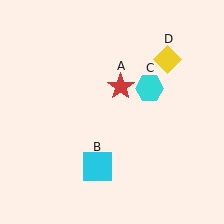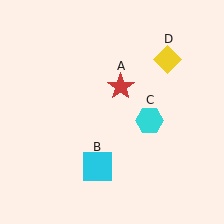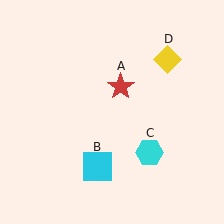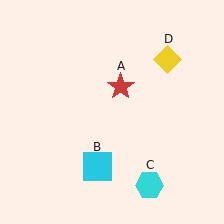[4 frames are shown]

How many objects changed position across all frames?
1 object changed position: cyan hexagon (object C).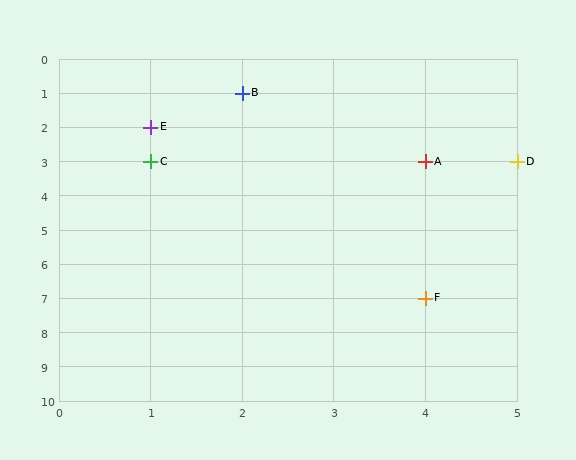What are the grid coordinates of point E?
Point E is at grid coordinates (1, 2).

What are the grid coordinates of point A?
Point A is at grid coordinates (4, 3).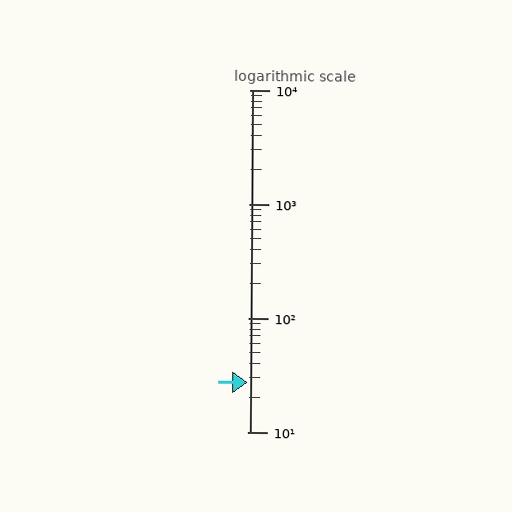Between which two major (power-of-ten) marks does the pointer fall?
The pointer is between 10 and 100.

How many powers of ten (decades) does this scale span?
The scale spans 3 decades, from 10 to 10000.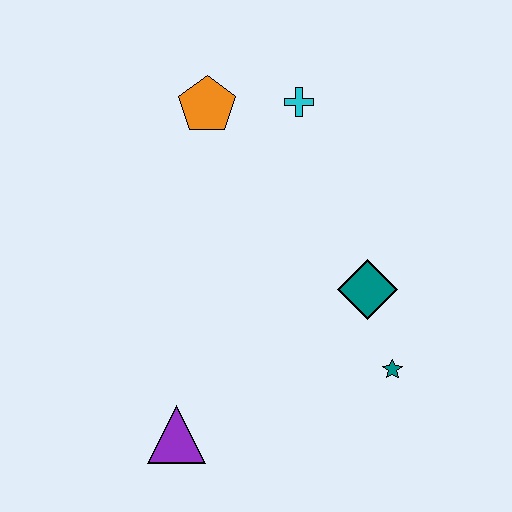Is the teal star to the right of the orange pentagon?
Yes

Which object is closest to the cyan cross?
The orange pentagon is closest to the cyan cross.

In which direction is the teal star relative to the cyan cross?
The teal star is below the cyan cross.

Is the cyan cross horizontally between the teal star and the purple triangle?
Yes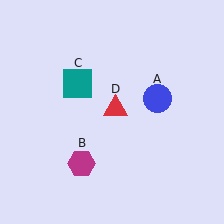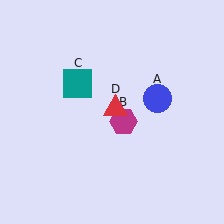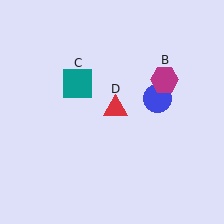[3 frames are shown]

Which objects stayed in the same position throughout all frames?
Blue circle (object A) and teal square (object C) and red triangle (object D) remained stationary.